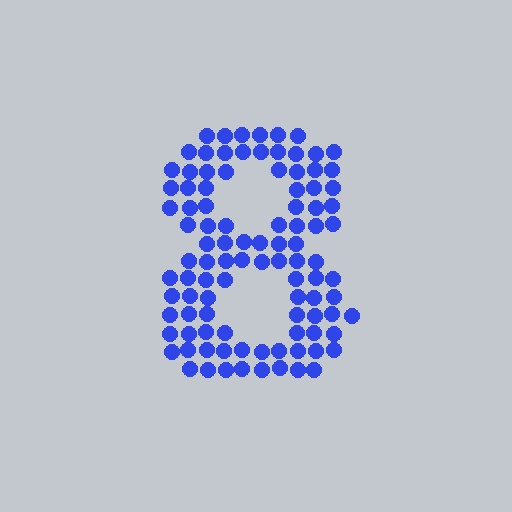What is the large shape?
The large shape is the digit 8.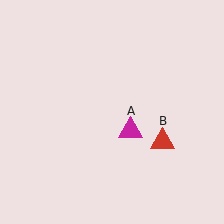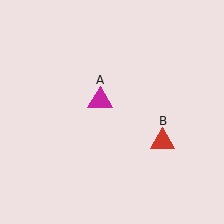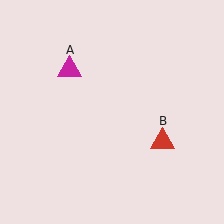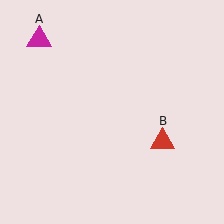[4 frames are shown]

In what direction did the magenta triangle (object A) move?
The magenta triangle (object A) moved up and to the left.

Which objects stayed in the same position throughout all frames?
Red triangle (object B) remained stationary.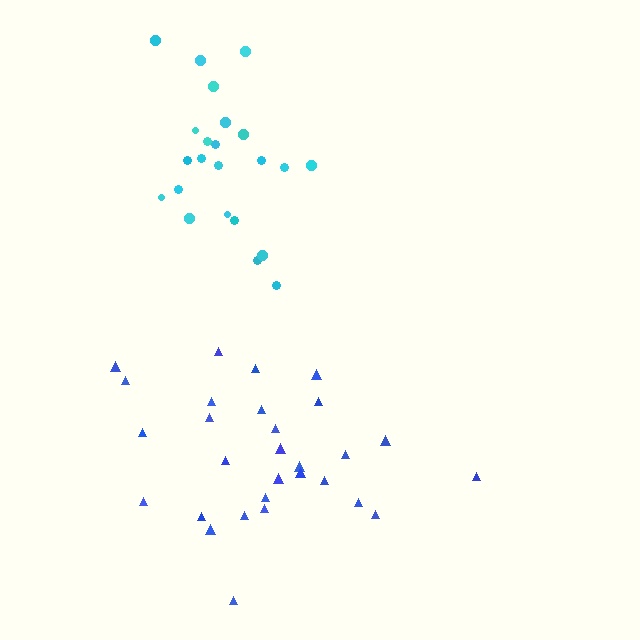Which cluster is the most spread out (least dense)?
Blue.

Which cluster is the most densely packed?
Cyan.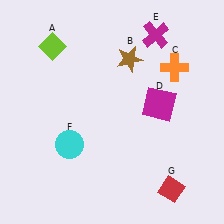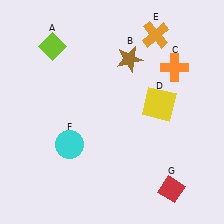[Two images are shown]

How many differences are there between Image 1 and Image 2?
There are 2 differences between the two images.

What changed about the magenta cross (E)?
In Image 1, E is magenta. In Image 2, it changed to orange.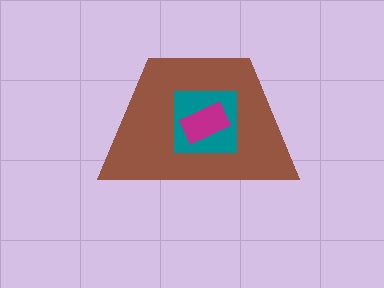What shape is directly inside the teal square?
The magenta rectangle.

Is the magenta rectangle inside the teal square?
Yes.